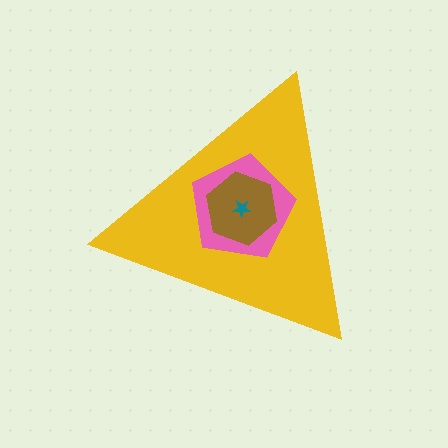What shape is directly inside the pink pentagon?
The brown hexagon.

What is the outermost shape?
The yellow triangle.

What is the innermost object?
The teal star.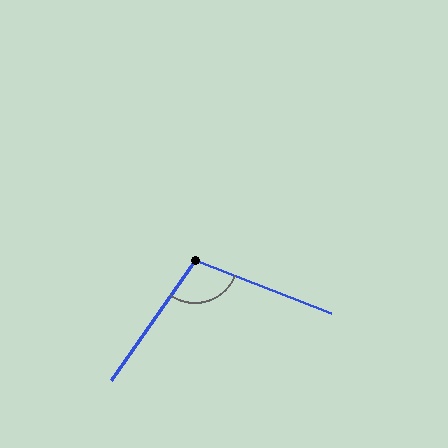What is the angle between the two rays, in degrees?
Approximately 104 degrees.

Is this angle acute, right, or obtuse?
It is obtuse.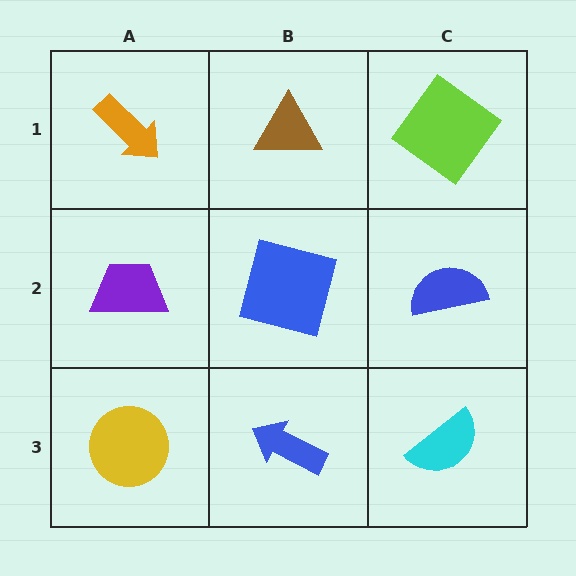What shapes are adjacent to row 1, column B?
A blue square (row 2, column B), an orange arrow (row 1, column A), a lime diamond (row 1, column C).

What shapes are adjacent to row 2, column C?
A lime diamond (row 1, column C), a cyan semicircle (row 3, column C), a blue square (row 2, column B).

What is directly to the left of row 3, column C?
A blue arrow.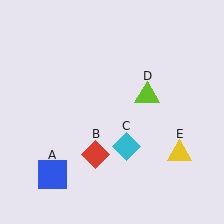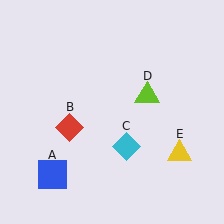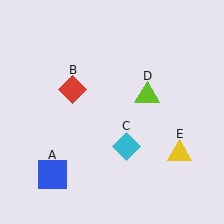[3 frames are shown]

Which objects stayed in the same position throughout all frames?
Blue square (object A) and cyan diamond (object C) and lime triangle (object D) and yellow triangle (object E) remained stationary.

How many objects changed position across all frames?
1 object changed position: red diamond (object B).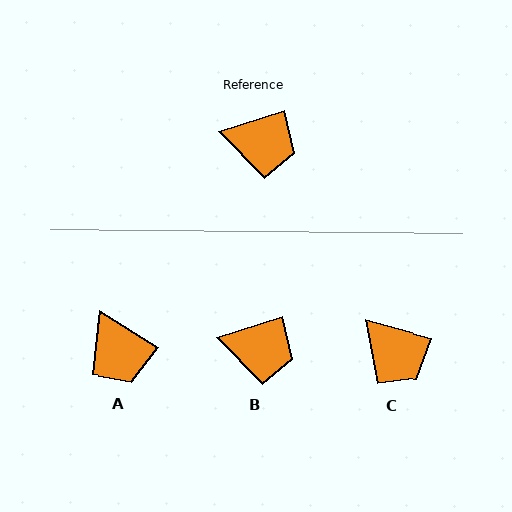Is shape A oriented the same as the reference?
No, it is off by about 50 degrees.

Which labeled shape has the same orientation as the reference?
B.